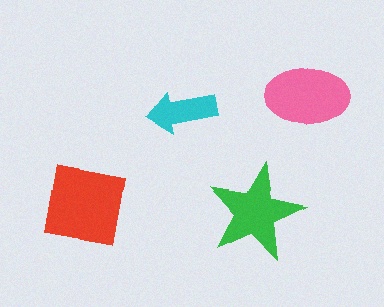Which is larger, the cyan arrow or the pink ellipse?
The pink ellipse.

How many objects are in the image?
There are 4 objects in the image.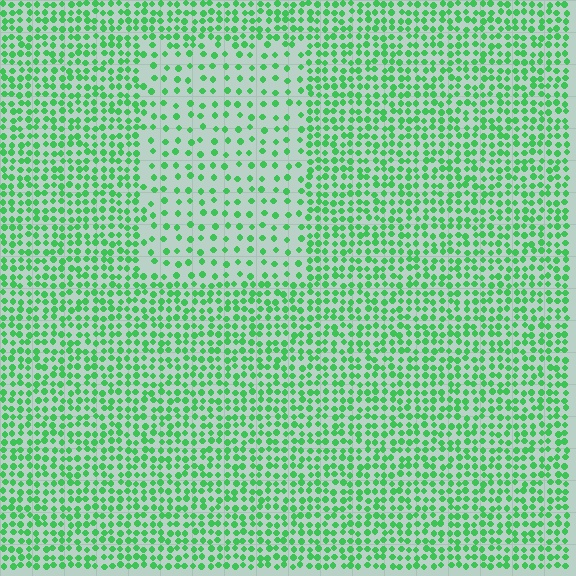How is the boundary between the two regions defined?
The boundary is defined by a change in element density (approximately 2.2x ratio). All elements are the same color, size, and shape.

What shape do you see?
I see a rectangle.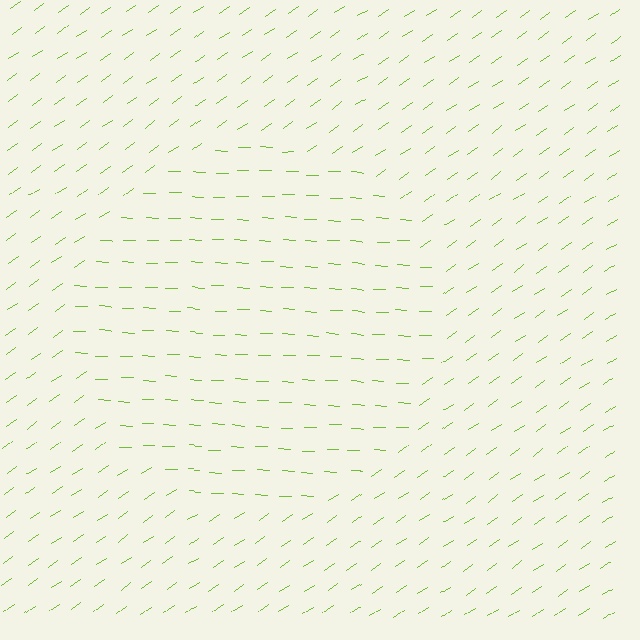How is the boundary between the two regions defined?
The boundary is defined purely by a change in line orientation (approximately 37 degrees difference). All lines are the same color and thickness.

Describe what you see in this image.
The image is filled with small lime line segments. A circle region in the image has lines oriented differently from the surrounding lines, creating a visible texture boundary.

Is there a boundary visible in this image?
Yes, there is a texture boundary formed by a change in line orientation.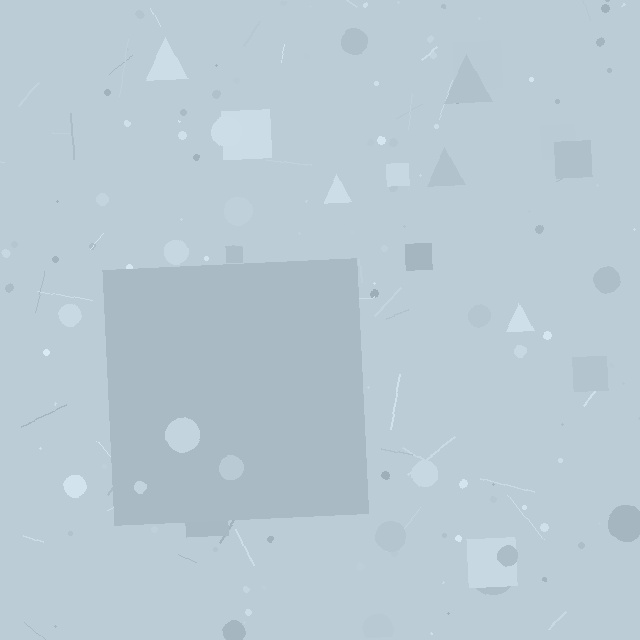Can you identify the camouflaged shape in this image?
The camouflaged shape is a square.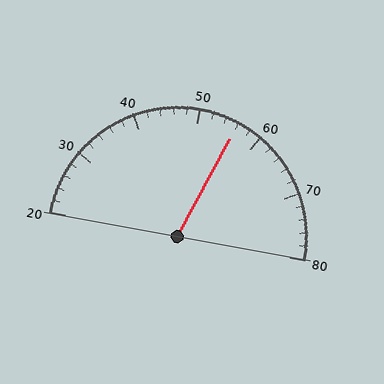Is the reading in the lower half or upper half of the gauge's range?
The reading is in the upper half of the range (20 to 80).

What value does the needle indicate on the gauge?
The needle indicates approximately 56.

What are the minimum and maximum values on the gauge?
The gauge ranges from 20 to 80.